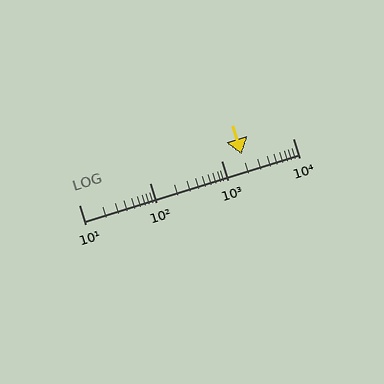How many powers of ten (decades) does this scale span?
The scale spans 3 decades, from 10 to 10000.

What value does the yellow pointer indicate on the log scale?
The pointer indicates approximately 1900.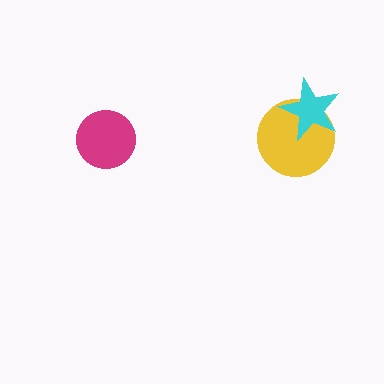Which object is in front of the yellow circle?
The cyan star is in front of the yellow circle.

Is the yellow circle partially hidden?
Yes, it is partially covered by another shape.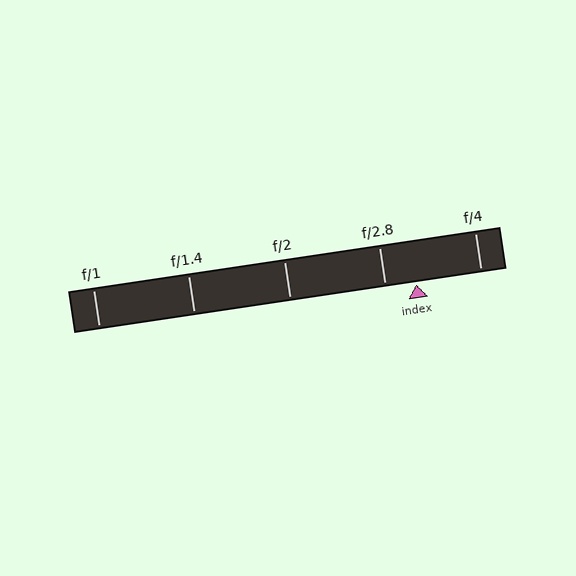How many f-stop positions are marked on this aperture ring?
There are 5 f-stop positions marked.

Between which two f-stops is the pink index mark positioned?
The index mark is between f/2.8 and f/4.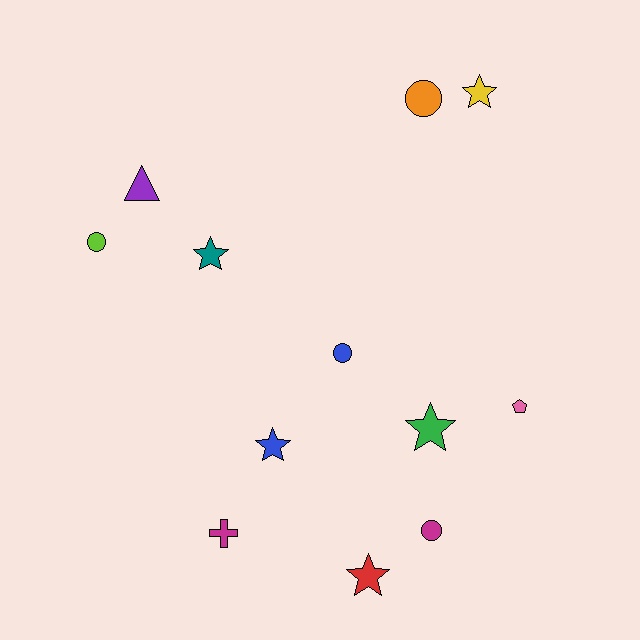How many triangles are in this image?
There is 1 triangle.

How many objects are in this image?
There are 12 objects.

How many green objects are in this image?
There is 1 green object.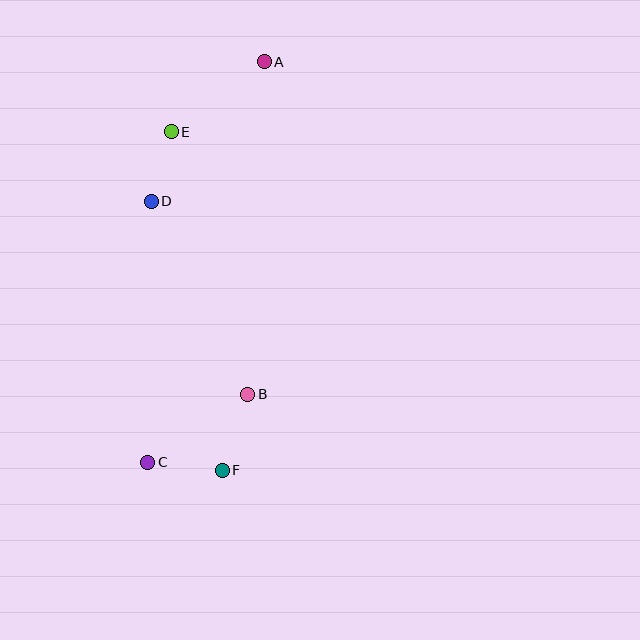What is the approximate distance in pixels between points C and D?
The distance between C and D is approximately 261 pixels.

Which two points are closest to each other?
Points D and E are closest to each other.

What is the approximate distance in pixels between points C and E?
The distance between C and E is approximately 331 pixels.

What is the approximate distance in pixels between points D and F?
The distance between D and F is approximately 278 pixels.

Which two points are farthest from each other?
Points A and C are farthest from each other.